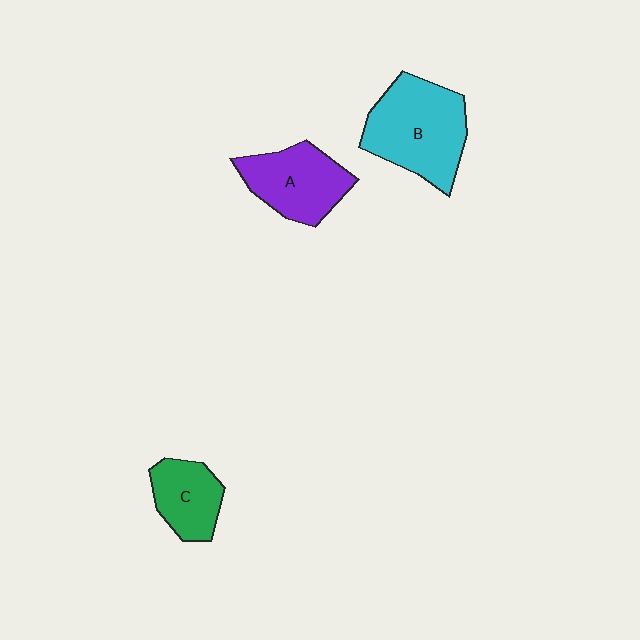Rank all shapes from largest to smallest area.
From largest to smallest: B (cyan), A (purple), C (green).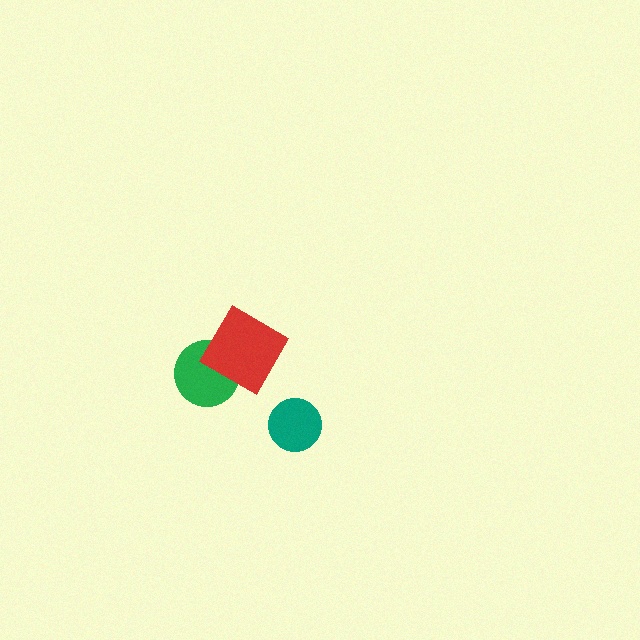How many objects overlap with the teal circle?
0 objects overlap with the teal circle.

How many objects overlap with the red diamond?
1 object overlaps with the red diamond.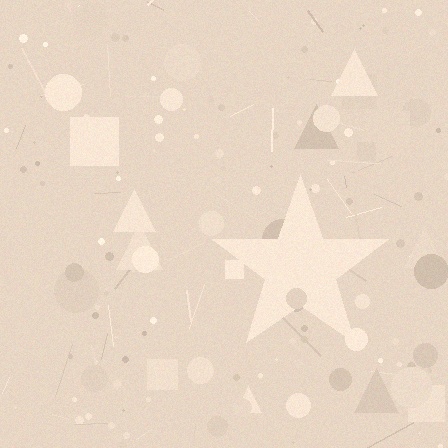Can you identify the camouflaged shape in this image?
The camouflaged shape is a star.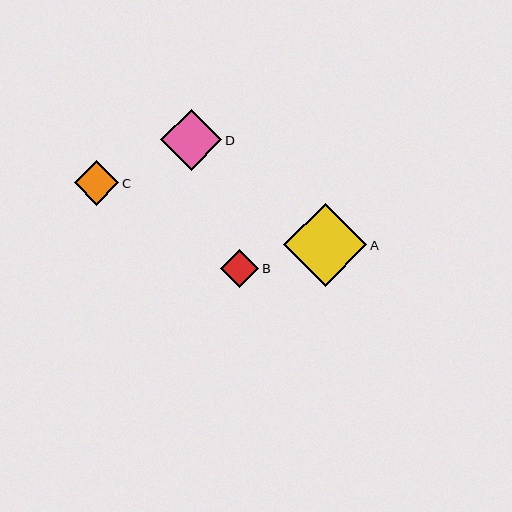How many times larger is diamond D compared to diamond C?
Diamond D is approximately 1.4 times the size of diamond C.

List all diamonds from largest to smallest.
From largest to smallest: A, D, C, B.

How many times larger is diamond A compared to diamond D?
Diamond A is approximately 1.4 times the size of diamond D.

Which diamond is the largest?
Diamond A is the largest with a size of approximately 83 pixels.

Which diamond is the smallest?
Diamond B is the smallest with a size of approximately 38 pixels.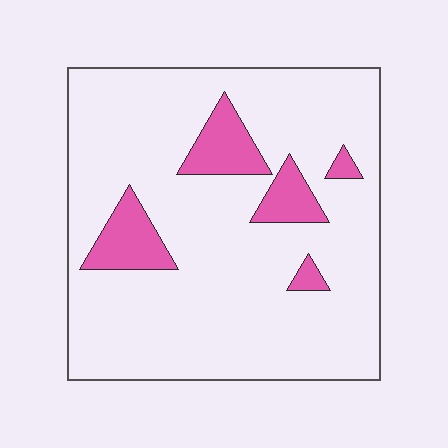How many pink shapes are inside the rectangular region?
5.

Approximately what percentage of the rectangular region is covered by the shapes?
Approximately 15%.